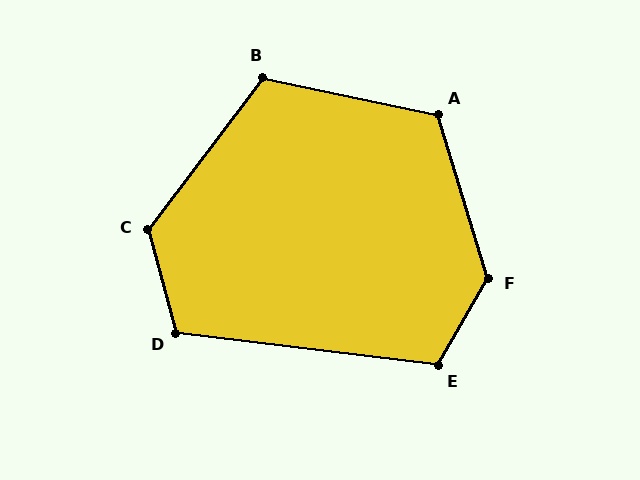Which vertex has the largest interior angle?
F, at approximately 133 degrees.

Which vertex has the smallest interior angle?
D, at approximately 112 degrees.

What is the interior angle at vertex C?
Approximately 128 degrees (obtuse).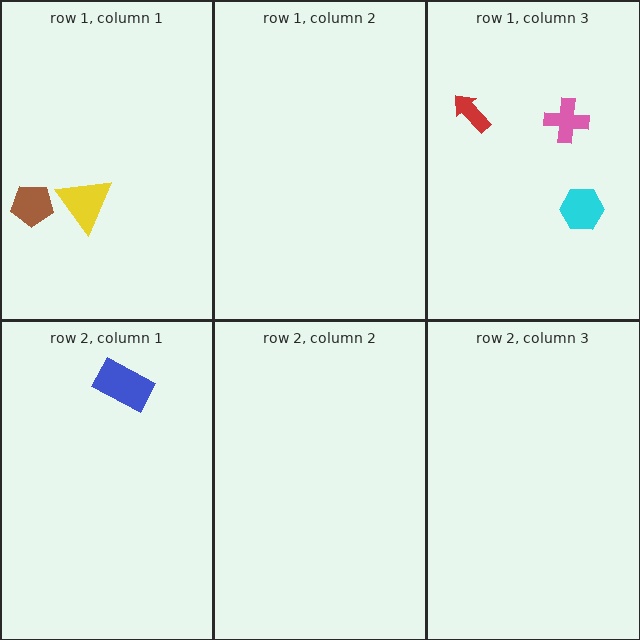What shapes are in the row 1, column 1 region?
The yellow triangle, the brown pentagon.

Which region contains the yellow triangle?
The row 1, column 1 region.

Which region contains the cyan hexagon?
The row 1, column 3 region.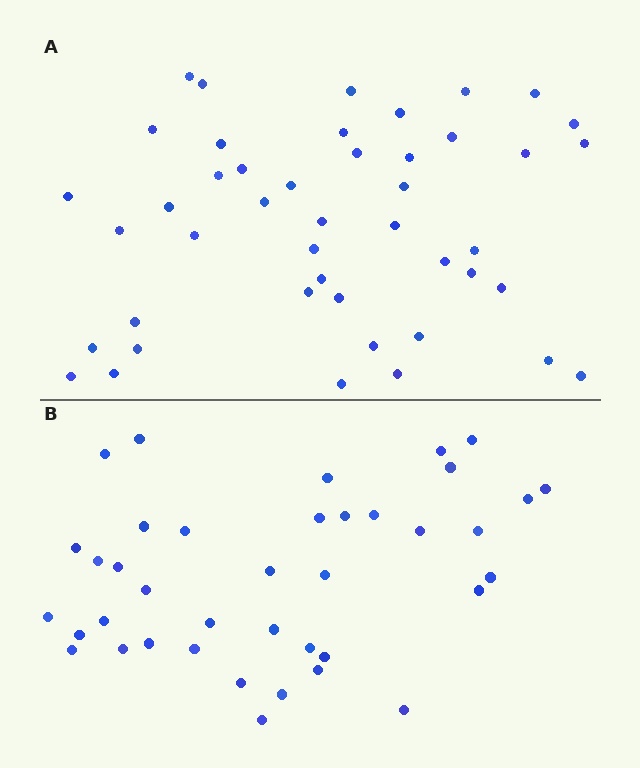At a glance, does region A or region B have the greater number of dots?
Region A (the top region) has more dots.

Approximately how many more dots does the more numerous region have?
Region A has about 6 more dots than region B.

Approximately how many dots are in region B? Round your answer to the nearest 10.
About 40 dots. (The exact count is 39, which rounds to 40.)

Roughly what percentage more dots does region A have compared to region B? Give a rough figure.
About 15% more.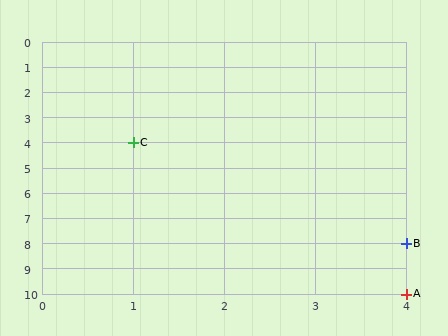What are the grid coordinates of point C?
Point C is at grid coordinates (1, 4).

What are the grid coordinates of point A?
Point A is at grid coordinates (4, 10).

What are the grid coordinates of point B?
Point B is at grid coordinates (4, 8).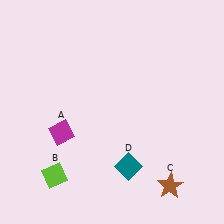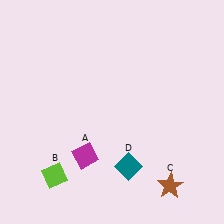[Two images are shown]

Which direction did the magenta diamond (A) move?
The magenta diamond (A) moved right.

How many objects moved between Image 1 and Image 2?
1 object moved between the two images.